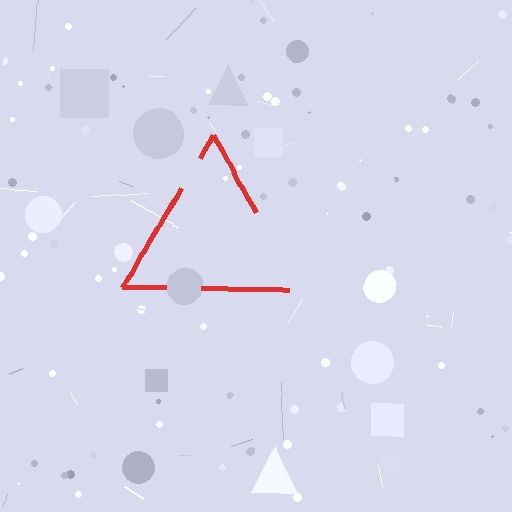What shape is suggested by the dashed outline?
The dashed outline suggests a triangle.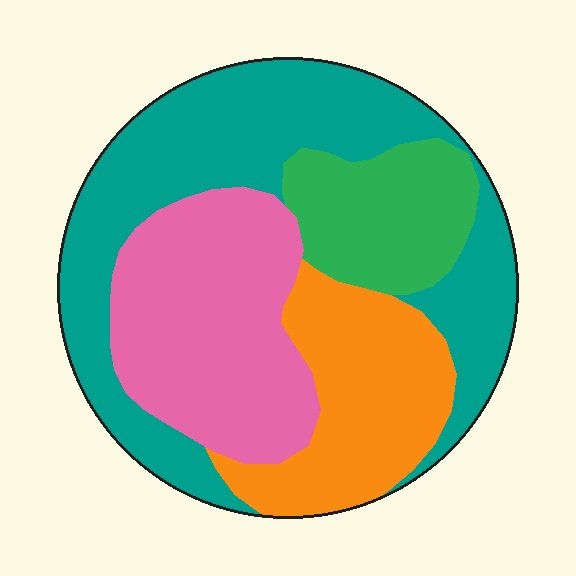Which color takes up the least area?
Green, at roughly 15%.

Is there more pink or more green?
Pink.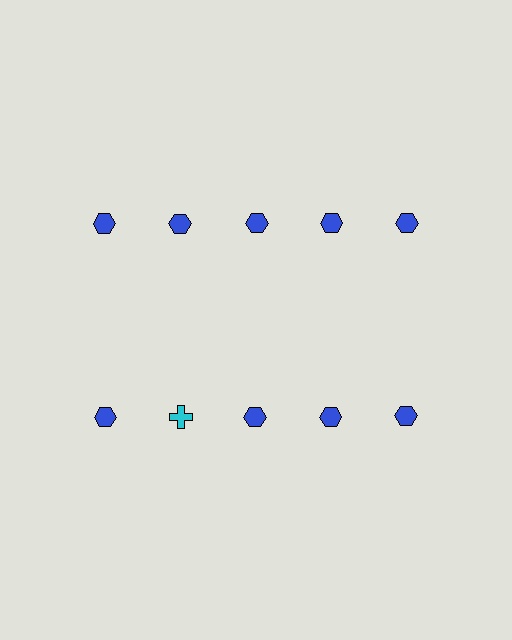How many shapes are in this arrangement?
There are 10 shapes arranged in a grid pattern.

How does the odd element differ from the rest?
It differs in both color (cyan instead of blue) and shape (cross instead of hexagon).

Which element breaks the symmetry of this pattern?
The cyan cross in the second row, second from left column breaks the symmetry. All other shapes are blue hexagons.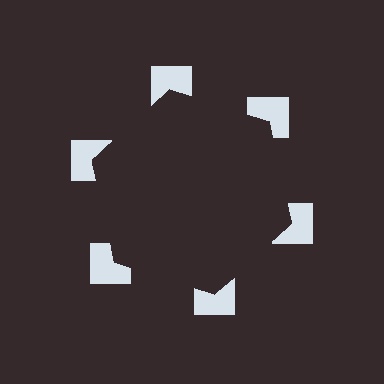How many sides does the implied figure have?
6 sides.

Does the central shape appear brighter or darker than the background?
It typically appears slightly darker than the background, even though no actual brightness change is drawn.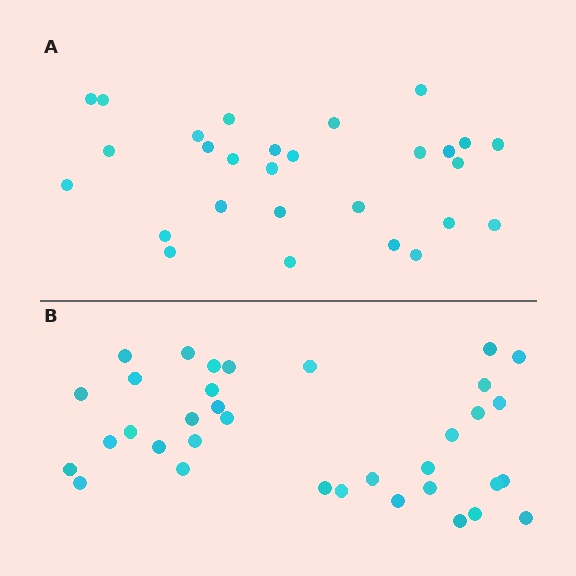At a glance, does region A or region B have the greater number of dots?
Region B (the bottom region) has more dots.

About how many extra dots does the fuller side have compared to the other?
Region B has roughly 8 or so more dots than region A.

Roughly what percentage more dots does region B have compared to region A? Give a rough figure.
About 25% more.